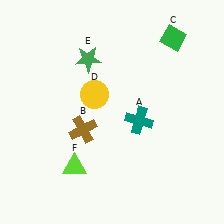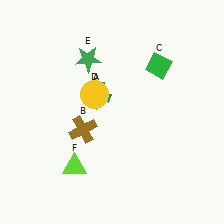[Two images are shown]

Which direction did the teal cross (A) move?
The teal cross (A) moved left.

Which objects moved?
The objects that moved are: the teal cross (A), the green diamond (C).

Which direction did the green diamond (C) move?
The green diamond (C) moved down.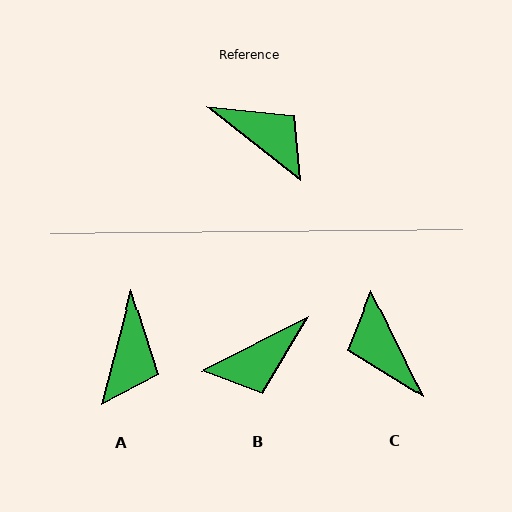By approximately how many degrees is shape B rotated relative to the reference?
Approximately 115 degrees clockwise.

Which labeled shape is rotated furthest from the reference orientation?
C, about 154 degrees away.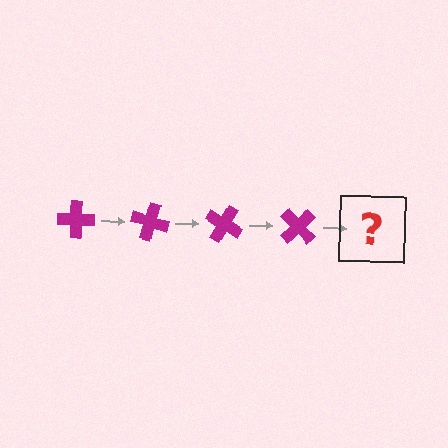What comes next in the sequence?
The next element should be a magenta cross rotated 60 degrees.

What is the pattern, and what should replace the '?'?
The pattern is that the cross rotates 15 degrees each step. The '?' should be a magenta cross rotated 60 degrees.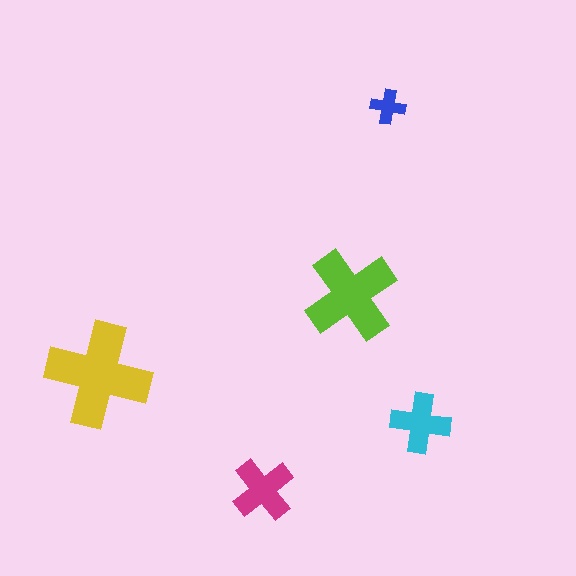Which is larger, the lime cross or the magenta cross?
The lime one.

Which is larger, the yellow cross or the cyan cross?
The yellow one.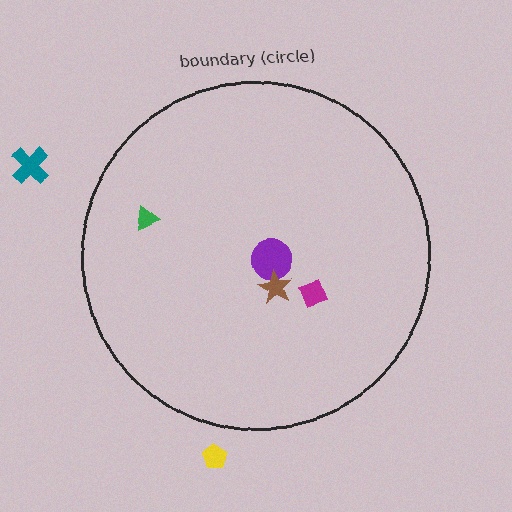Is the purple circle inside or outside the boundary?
Inside.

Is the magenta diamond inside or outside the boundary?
Inside.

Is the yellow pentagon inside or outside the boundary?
Outside.